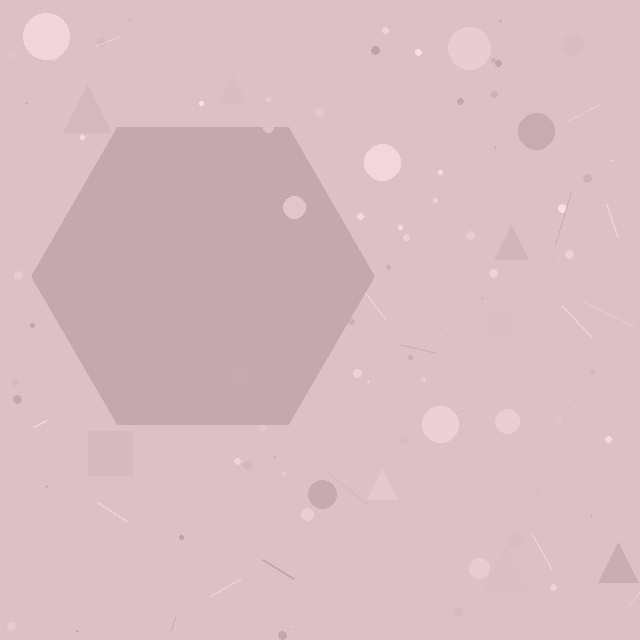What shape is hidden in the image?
A hexagon is hidden in the image.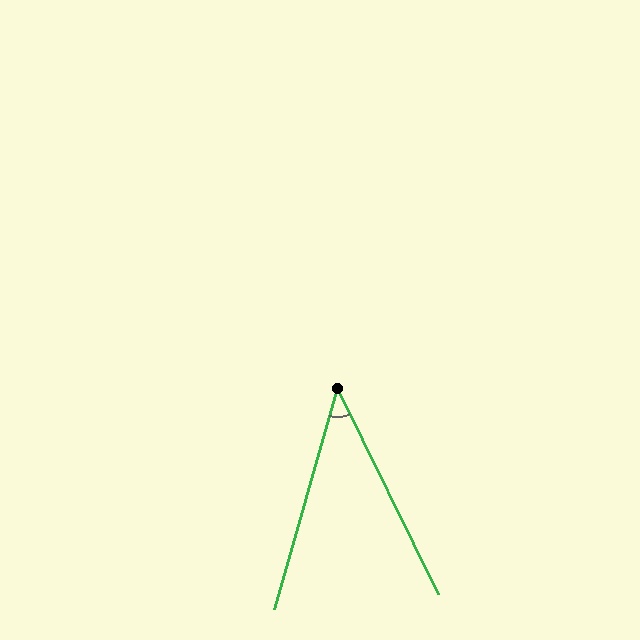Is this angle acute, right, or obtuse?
It is acute.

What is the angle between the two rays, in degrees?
Approximately 42 degrees.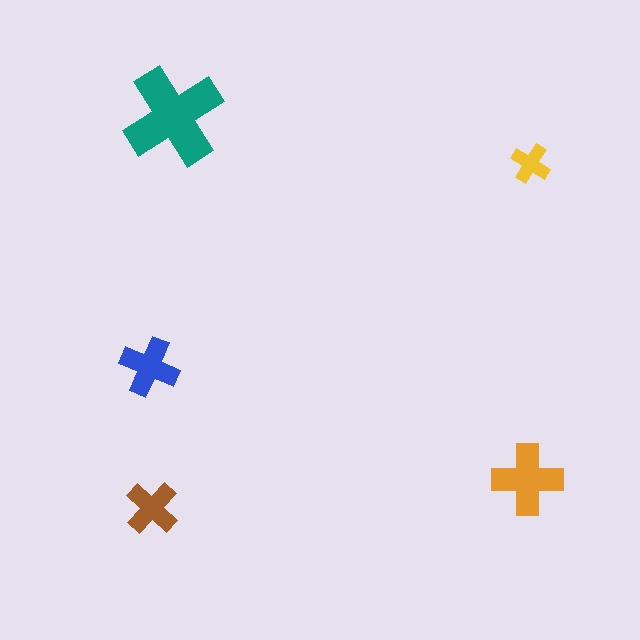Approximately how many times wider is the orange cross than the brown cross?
About 1.5 times wider.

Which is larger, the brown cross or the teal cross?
The teal one.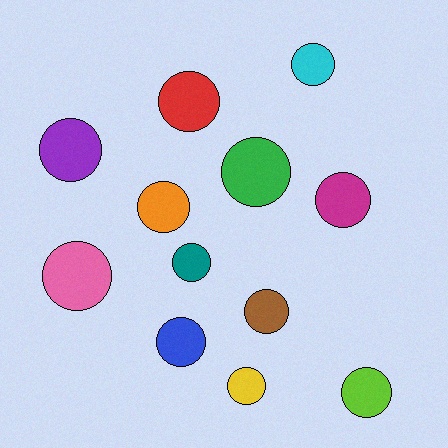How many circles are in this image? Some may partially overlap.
There are 12 circles.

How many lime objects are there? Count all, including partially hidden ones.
There is 1 lime object.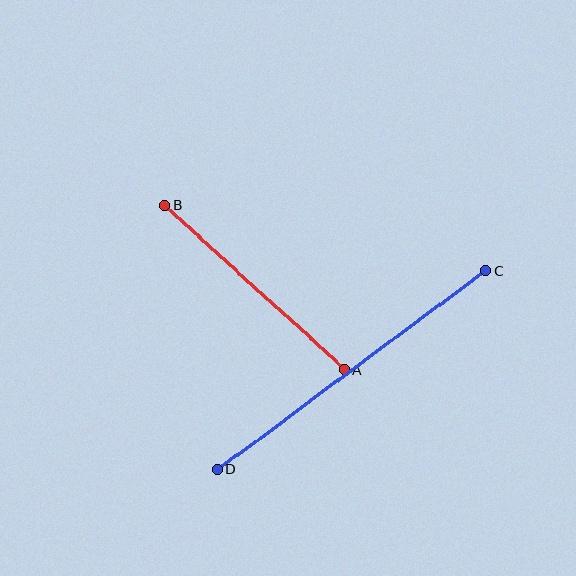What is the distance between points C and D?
The distance is approximately 334 pixels.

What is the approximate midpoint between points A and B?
The midpoint is at approximately (255, 287) pixels.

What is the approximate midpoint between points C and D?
The midpoint is at approximately (352, 370) pixels.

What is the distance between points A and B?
The distance is approximately 243 pixels.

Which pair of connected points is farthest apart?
Points C and D are farthest apart.